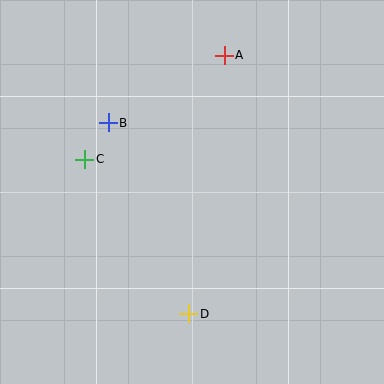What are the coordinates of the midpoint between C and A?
The midpoint between C and A is at (154, 107).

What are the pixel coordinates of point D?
Point D is at (189, 314).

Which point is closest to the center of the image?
Point B at (108, 123) is closest to the center.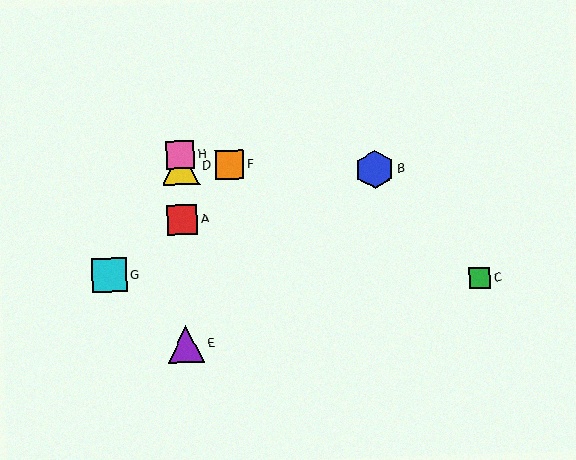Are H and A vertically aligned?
Yes, both are at x≈180.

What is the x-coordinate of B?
Object B is at x≈375.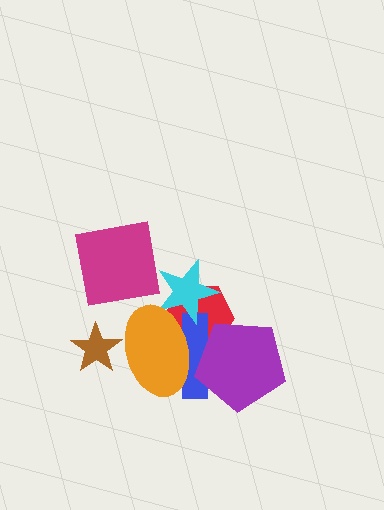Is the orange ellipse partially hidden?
No, no other shape covers it.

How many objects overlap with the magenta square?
0 objects overlap with the magenta square.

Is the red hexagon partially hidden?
Yes, it is partially covered by another shape.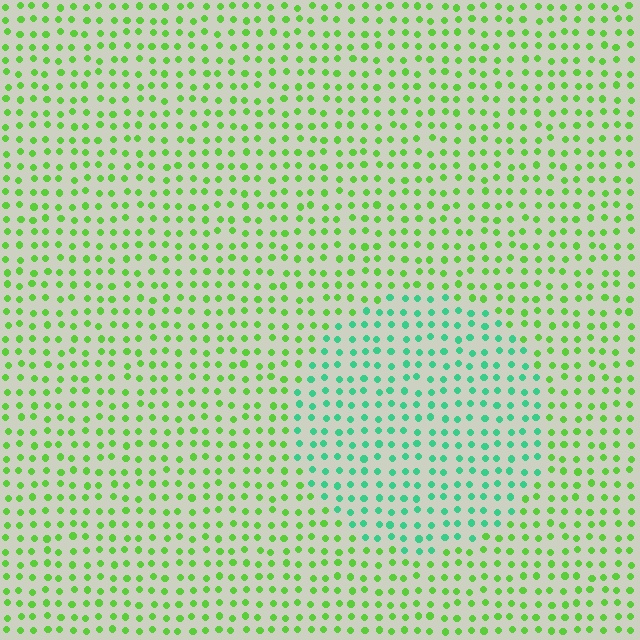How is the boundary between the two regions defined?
The boundary is defined purely by a slight shift in hue (about 46 degrees). Spacing, size, and orientation are identical on both sides.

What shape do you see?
I see a circle.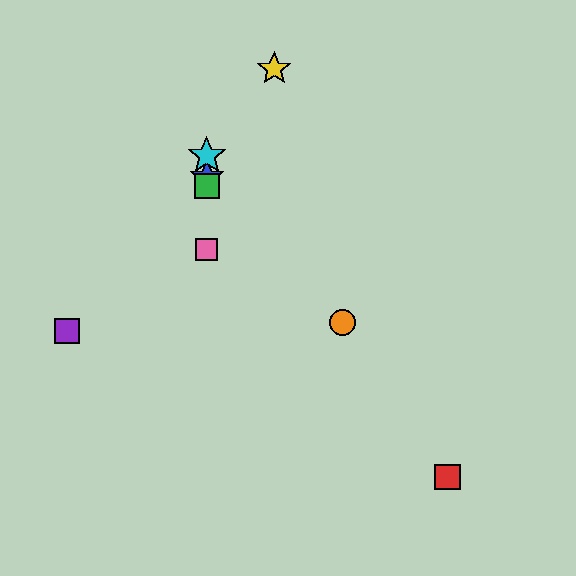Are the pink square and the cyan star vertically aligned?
Yes, both are at x≈207.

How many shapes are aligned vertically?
4 shapes (the blue star, the green square, the cyan star, the pink square) are aligned vertically.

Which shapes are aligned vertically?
The blue star, the green square, the cyan star, the pink square are aligned vertically.